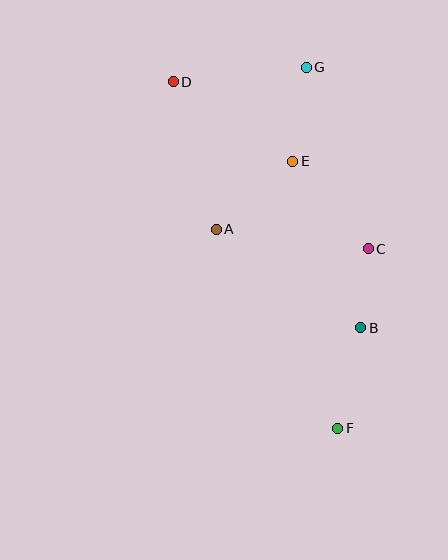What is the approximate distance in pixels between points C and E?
The distance between C and E is approximately 116 pixels.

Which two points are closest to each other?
Points B and C are closest to each other.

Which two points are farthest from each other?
Points D and F are farthest from each other.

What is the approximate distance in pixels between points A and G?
The distance between A and G is approximately 185 pixels.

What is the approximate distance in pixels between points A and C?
The distance between A and C is approximately 153 pixels.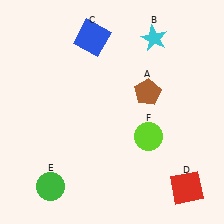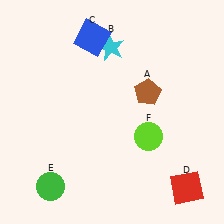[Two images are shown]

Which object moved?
The cyan star (B) moved left.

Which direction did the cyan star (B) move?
The cyan star (B) moved left.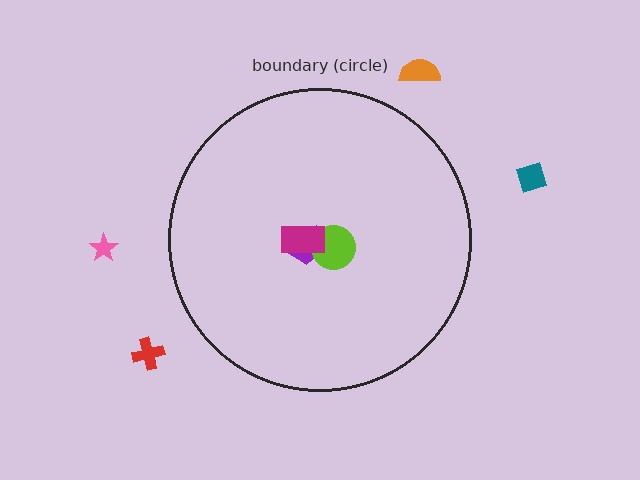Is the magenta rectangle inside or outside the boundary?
Inside.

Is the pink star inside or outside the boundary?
Outside.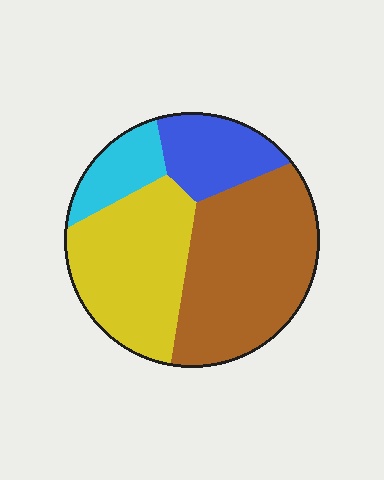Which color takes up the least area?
Cyan, at roughly 10%.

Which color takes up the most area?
Brown, at roughly 40%.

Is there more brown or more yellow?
Brown.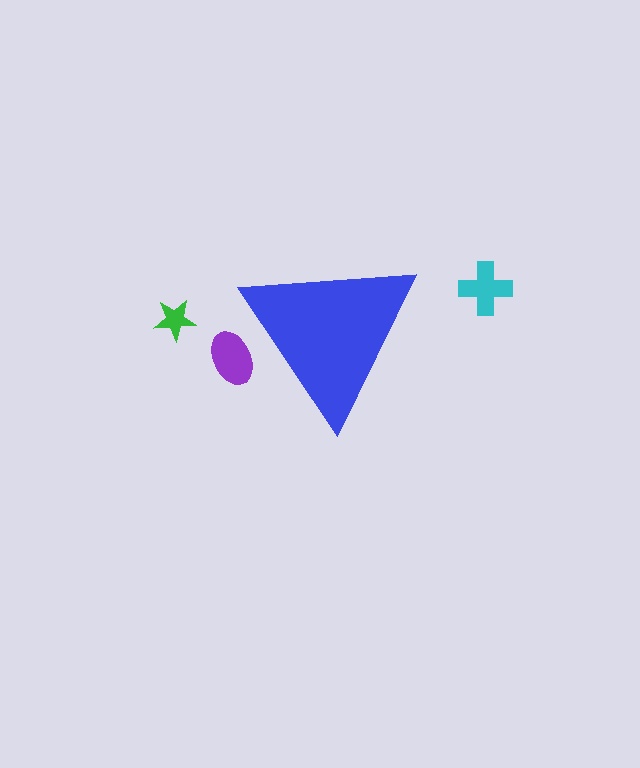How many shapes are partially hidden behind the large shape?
1 shape is partially hidden.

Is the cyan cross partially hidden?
No, the cyan cross is fully visible.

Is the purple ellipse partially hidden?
Yes, the purple ellipse is partially hidden behind the blue triangle.